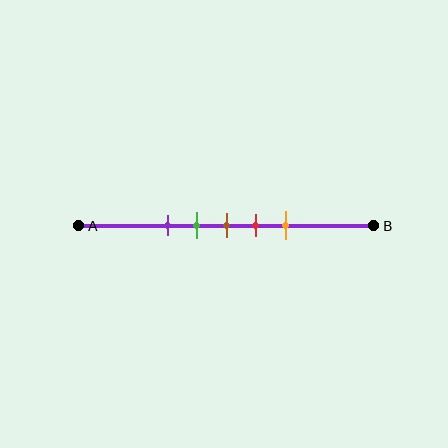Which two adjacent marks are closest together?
The green and brown marks are the closest adjacent pair.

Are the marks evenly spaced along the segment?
Yes, the marks are approximately evenly spaced.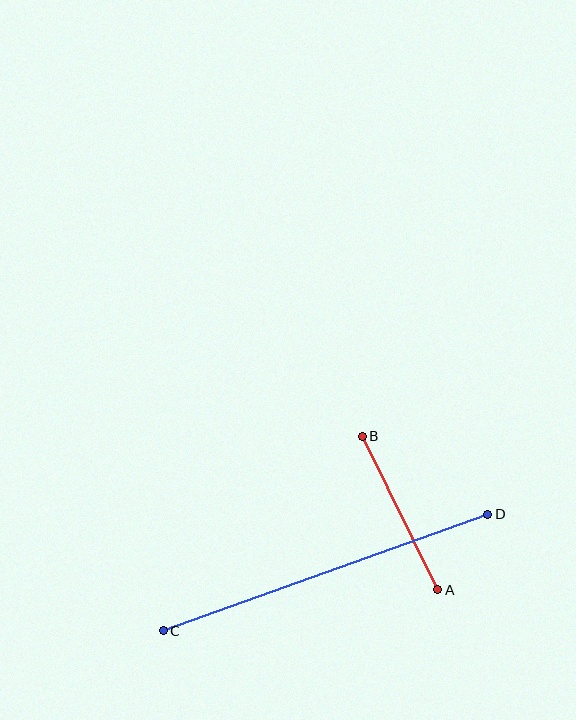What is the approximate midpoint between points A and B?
The midpoint is at approximately (400, 513) pixels.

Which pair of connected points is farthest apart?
Points C and D are farthest apart.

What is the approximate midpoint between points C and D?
The midpoint is at approximately (326, 572) pixels.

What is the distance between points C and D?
The distance is approximately 344 pixels.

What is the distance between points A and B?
The distance is approximately 171 pixels.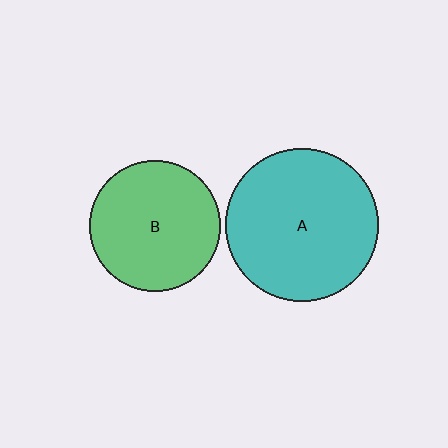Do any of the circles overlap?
No, none of the circles overlap.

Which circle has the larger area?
Circle A (teal).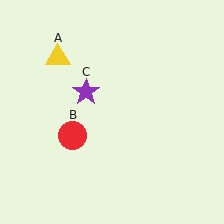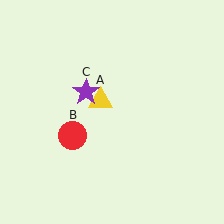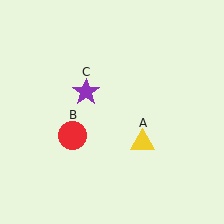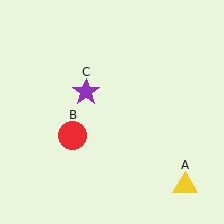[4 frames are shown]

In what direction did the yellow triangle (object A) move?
The yellow triangle (object A) moved down and to the right.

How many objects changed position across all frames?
1 object changed position: yellow triangle (object A).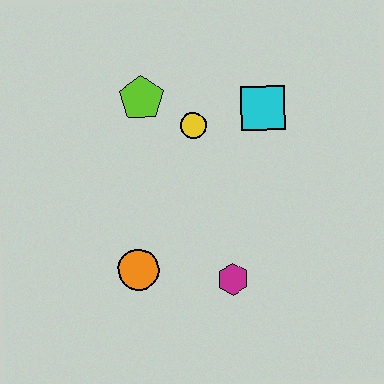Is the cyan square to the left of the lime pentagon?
No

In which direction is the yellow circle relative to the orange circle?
The yellow circle is above the orange circle.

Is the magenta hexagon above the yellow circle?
No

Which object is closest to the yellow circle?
The lime pentagon is closest to the yellow circle.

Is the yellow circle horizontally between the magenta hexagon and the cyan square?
No